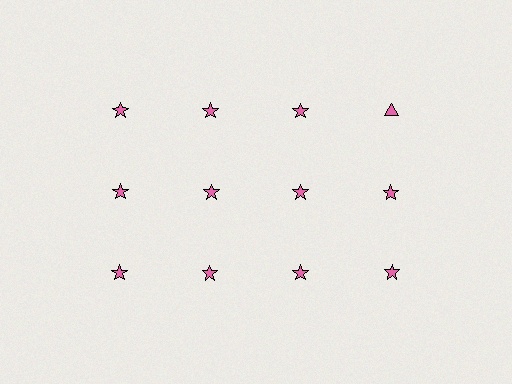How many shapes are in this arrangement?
There are 12 shapes arranged in a grid pattern.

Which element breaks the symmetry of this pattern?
The pink triangle in the top row, second from right column breaks the symmetry. All other shapes are pink stars.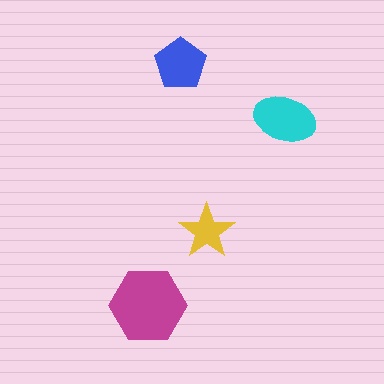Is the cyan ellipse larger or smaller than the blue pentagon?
Larger.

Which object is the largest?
The magenta hexagon.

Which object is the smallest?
The yellow star.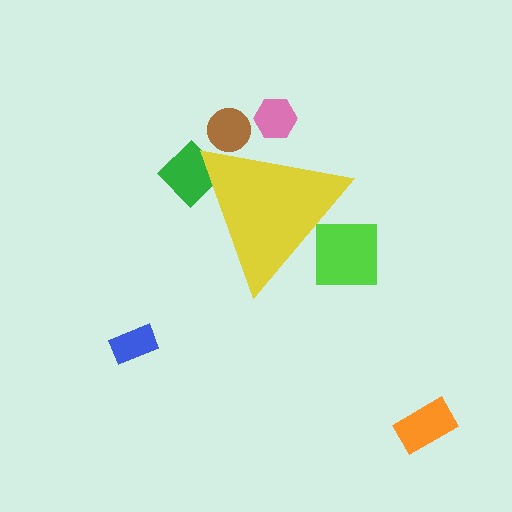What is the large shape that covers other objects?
A yellow triangle.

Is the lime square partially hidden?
Yes, the lime square is partially hidden behind the yellow triangle.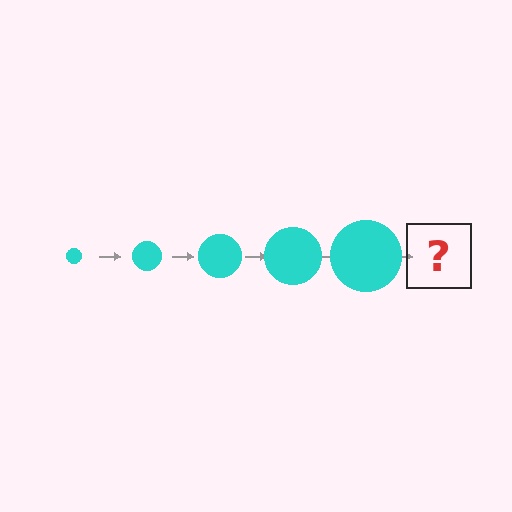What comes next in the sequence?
The next element should be a cyan circle, larger than the previous one.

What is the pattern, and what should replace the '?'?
The pattern is that the circle gets progressively larger each step. The '?' should be a cyan circle, larger than the previous one.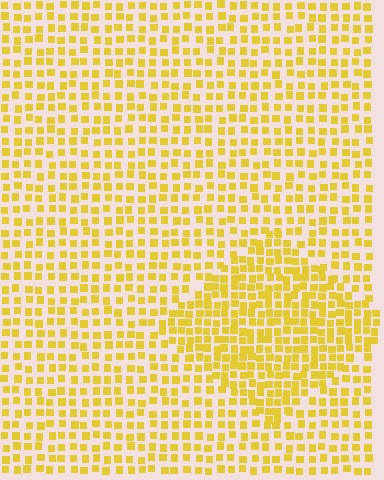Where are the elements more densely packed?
The elements are more densely packed inside the diamond boundary.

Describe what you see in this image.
The image contains small yellow elements arranged at two different densities. A diamond-shaped region is visible where the elements are more densely packed than the surrounding area.